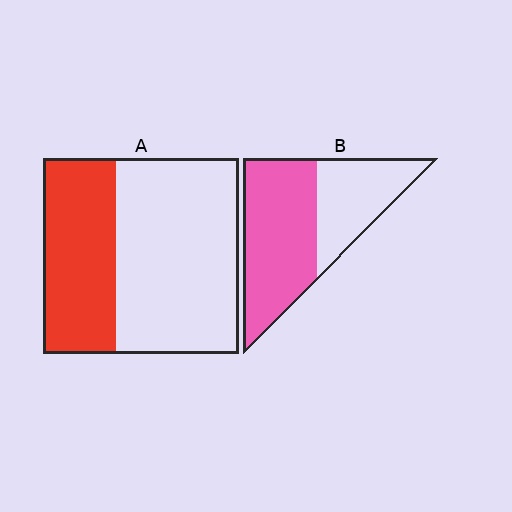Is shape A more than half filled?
No.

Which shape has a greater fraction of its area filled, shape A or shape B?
Shape B.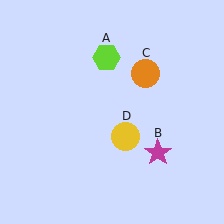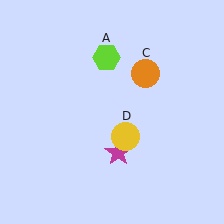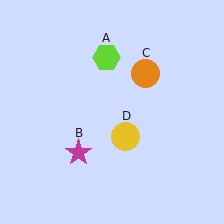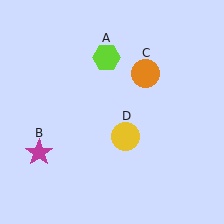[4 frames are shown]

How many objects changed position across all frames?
1 object changed position: magenta star (object B).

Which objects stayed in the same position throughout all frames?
Lime hexagon (object A) and orange circle (object C) and yellow circle (object D) remained stationary.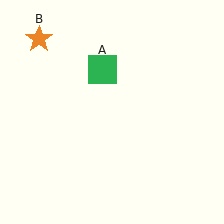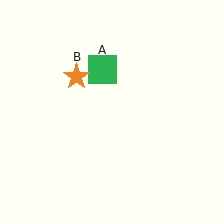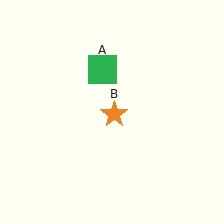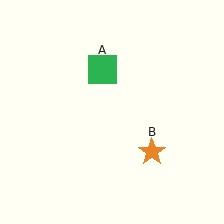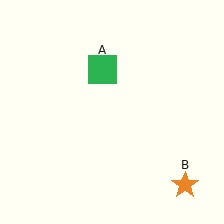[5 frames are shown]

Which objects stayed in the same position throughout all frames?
Green square (object A) remained stationary.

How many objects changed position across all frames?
1 object changed position: orange star (object B).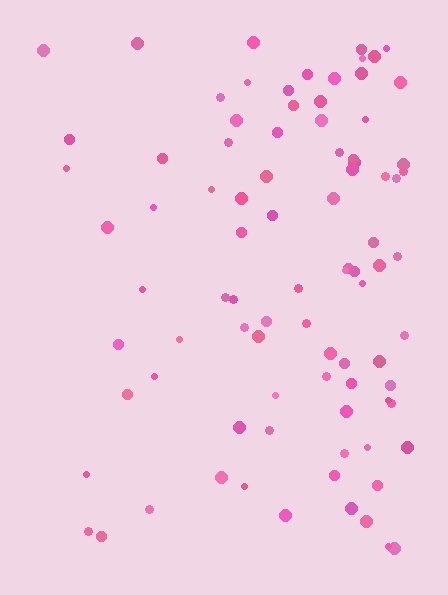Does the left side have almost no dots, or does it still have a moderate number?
Still a moderate number, just noticeably fewer than the right.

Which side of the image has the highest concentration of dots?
The right.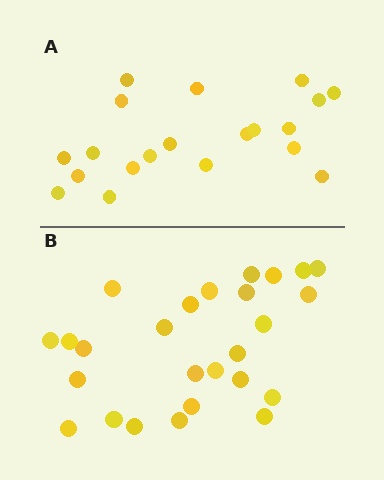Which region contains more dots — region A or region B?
Region B (the bottom region) has more dots.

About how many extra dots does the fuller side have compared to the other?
Region B has about 6 more dots than region A.